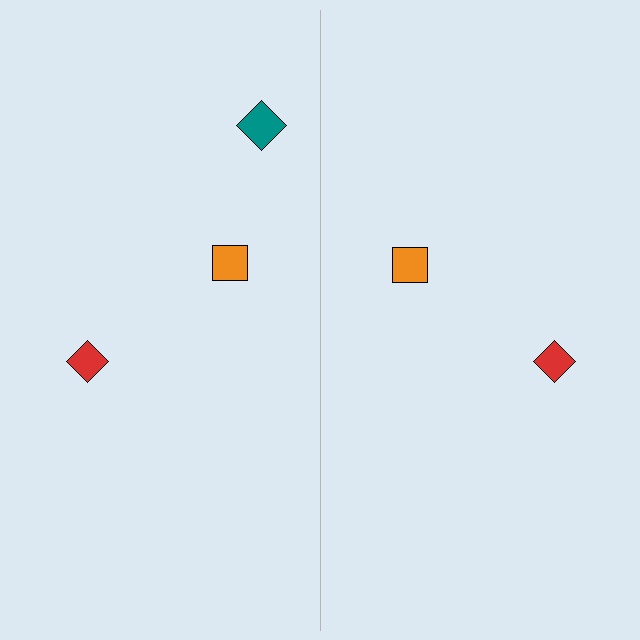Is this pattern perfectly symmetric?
No, the pattern is not perfectly symmetric. A teal diamond is missing from the right side.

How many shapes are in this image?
There are 5 shapes in this image.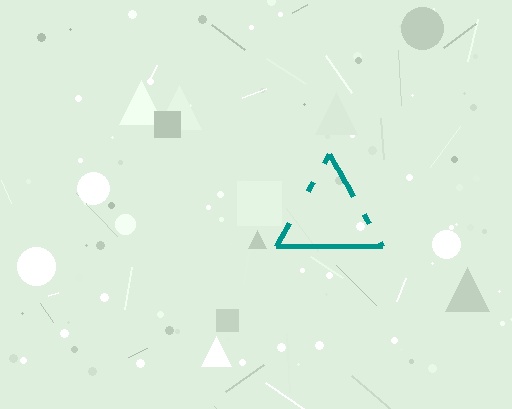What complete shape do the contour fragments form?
The contour fragments form a triangle.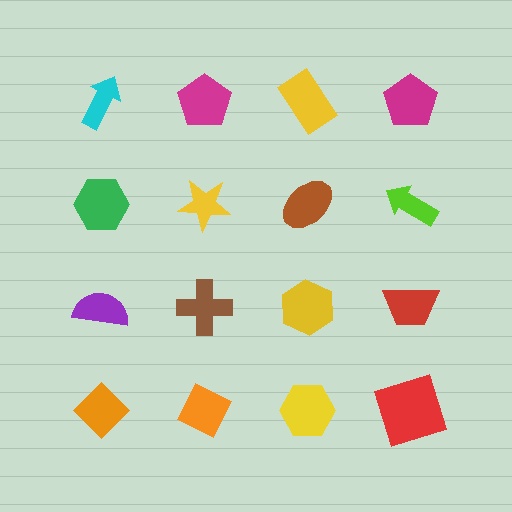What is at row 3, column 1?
A purple semicircle.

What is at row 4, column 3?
A yellow hexagon.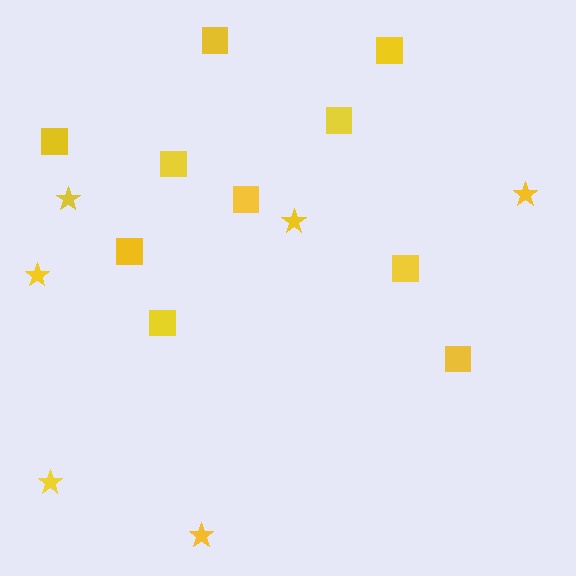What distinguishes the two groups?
There are 2 groups: one group of squares (10) and one group of stars (6).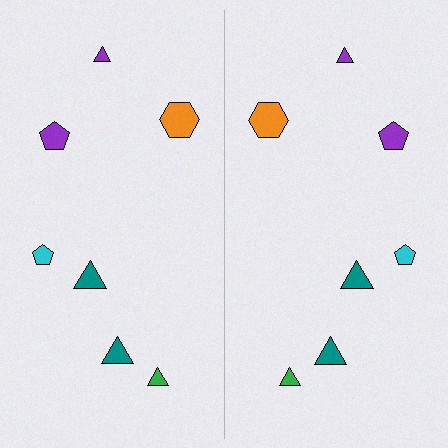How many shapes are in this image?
There are 14 shapes in this image.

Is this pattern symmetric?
Yes, this pattern has bilateral (reflection) symmetry.